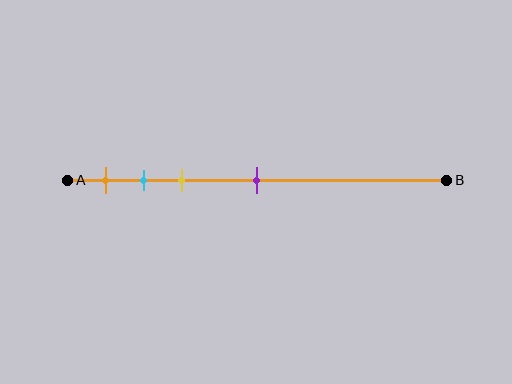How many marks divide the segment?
There are 4 marks dividing the segment.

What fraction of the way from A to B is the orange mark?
The orange mark is approximately 10% (0.1) of the way from A to B.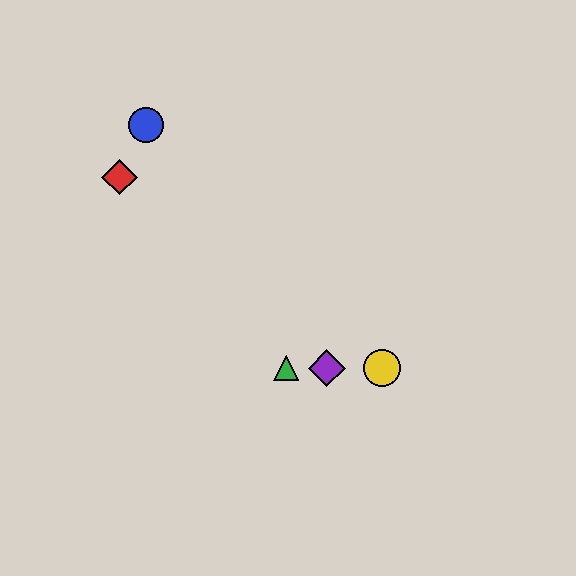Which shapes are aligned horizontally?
The green triangle, the yellow circle, the purple diamond are aligned horizontally.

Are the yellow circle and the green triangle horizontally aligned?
Yes, both are at y≈368.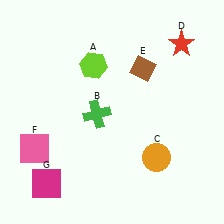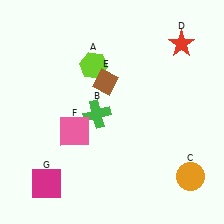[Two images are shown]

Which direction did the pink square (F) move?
The pink square (F) moved right.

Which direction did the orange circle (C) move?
The orange circle (C) moved right.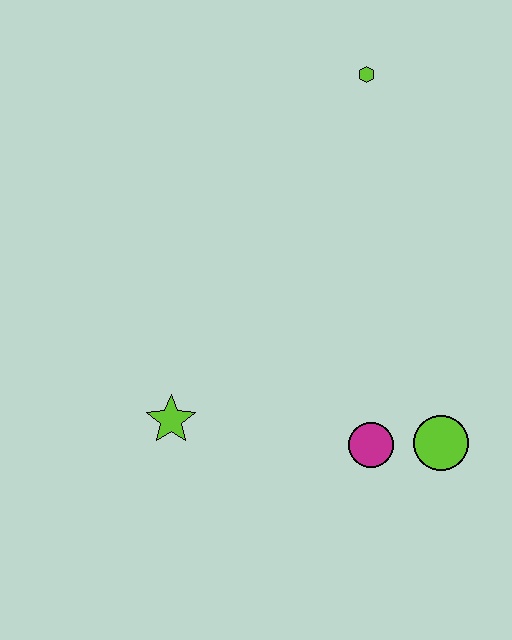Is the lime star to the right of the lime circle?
No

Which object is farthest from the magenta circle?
The lime hexagon is farthest from the magenta circle.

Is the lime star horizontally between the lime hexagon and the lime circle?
No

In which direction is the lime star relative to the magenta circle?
The lime star is to the left of the magenta circle.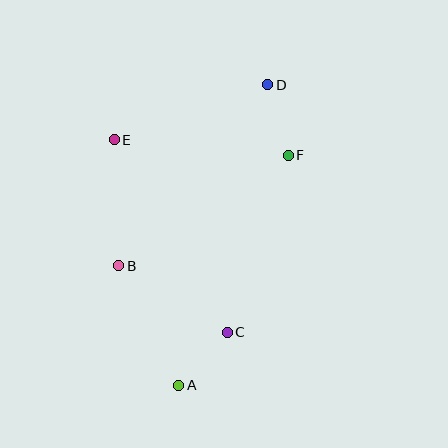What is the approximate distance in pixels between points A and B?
The distance between A and B is approximately 133 pixels.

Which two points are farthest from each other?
Points A and D are farthest from each other.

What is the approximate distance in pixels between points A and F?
The distance between A and F is approximately 254 pixels.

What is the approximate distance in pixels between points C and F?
The distance between C and F is approximately 187 pixels.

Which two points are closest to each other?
Points A and C are closest to each other.